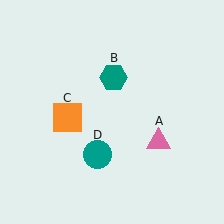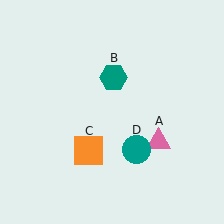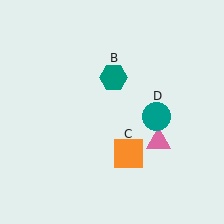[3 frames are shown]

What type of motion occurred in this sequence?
The orange square (object C), teal circle (object D) rotated counterclockwise around the center of the scene.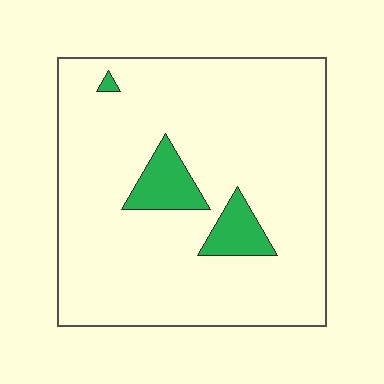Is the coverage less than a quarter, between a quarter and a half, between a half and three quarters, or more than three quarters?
Less than a quarter.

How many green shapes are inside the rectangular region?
3.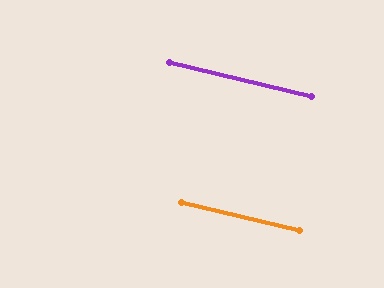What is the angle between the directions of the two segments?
Approximately 1 degree.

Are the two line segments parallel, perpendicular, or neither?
Parallel — their directions differ by only 0.6°.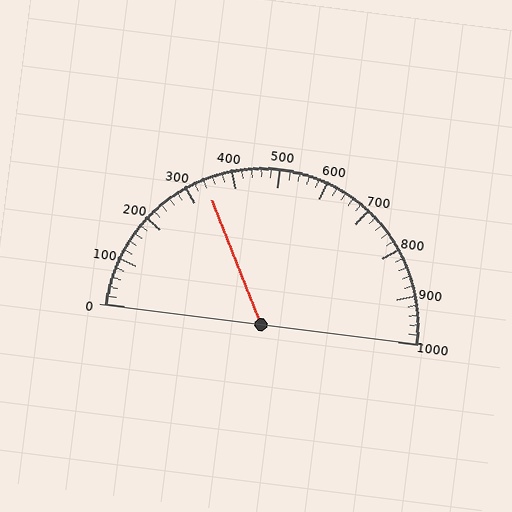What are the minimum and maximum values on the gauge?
The gauge ranges from 0 to 1000.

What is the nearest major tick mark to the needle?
The nearest major tick mark is 300.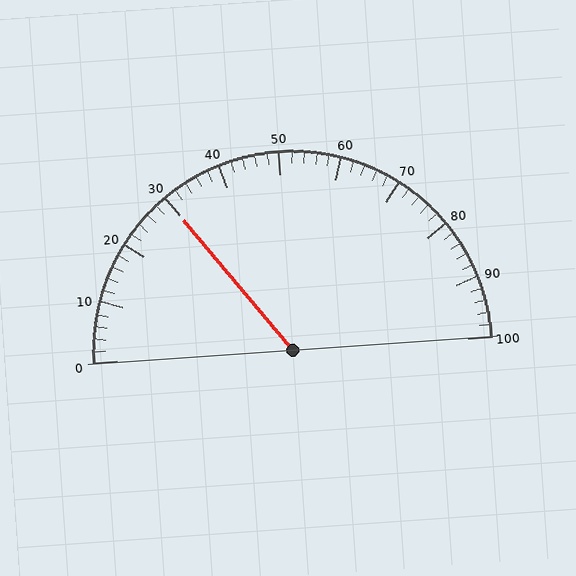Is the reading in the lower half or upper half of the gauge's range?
The reading is in the lower half of the range (0 to 100).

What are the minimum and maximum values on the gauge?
The gauge ranges from 0 to 100.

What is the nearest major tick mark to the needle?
The nearest major tick mark is 30.